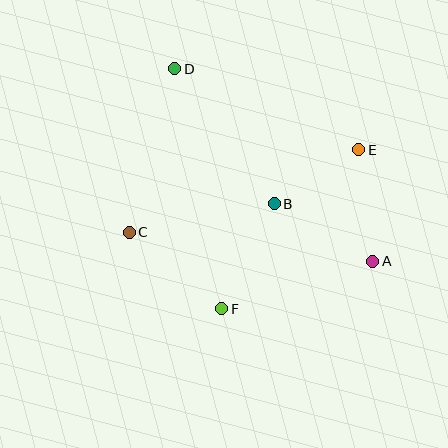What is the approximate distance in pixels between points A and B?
The distance between A and B is approximately 114 pixels.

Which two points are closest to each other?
Points B and E are closest to each other.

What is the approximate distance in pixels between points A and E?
The distance between A and E is approximately 112 pixels.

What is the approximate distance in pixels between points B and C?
The distance between B and C is approximately 148 pixels.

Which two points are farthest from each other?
Points A and D are farthest from each other.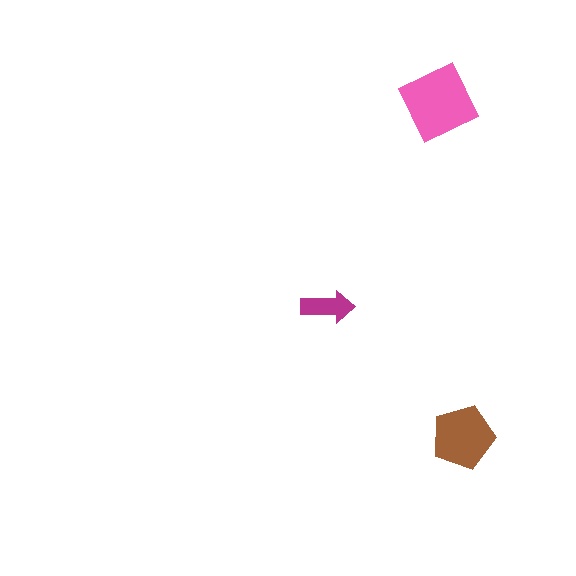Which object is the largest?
The pink diamond.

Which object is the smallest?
The magenta arrow.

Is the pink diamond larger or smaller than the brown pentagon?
Larger.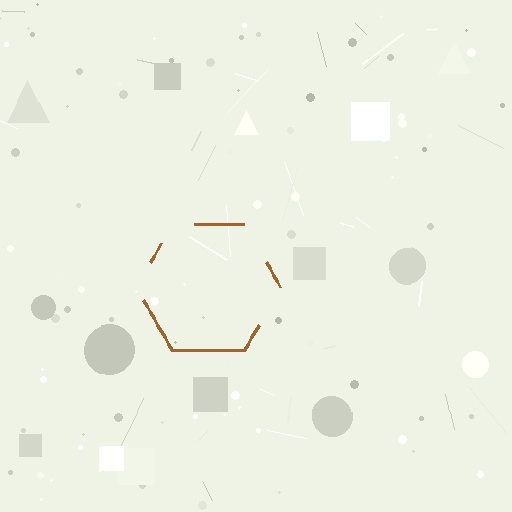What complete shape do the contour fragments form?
The contour fragments form a hexagon.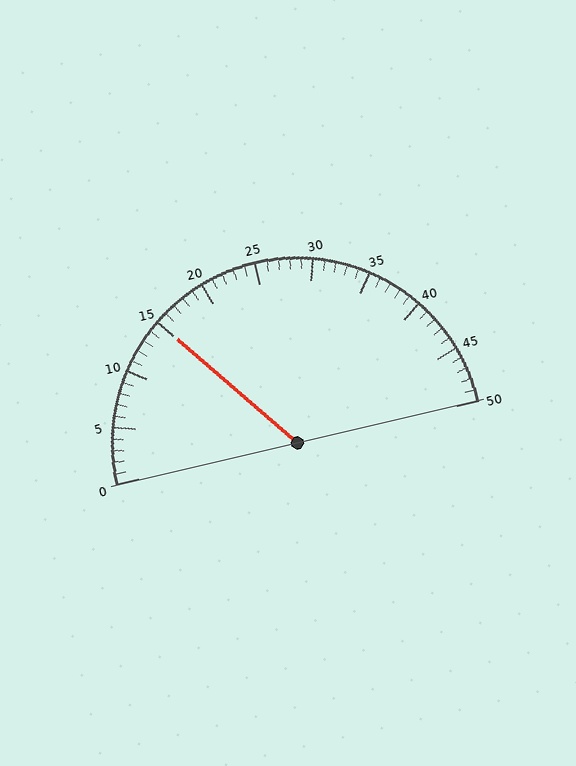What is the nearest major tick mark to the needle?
The nearest major tick mark is 15.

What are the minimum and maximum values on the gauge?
The gauge ranges from 0 to 50.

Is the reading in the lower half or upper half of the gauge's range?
The reading is in the lower half of the range (0 to 50).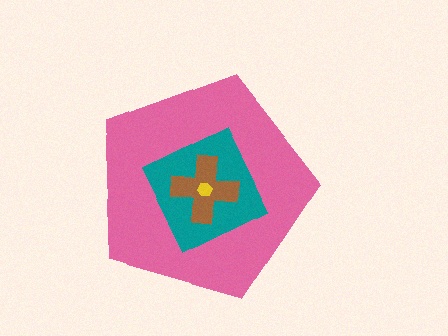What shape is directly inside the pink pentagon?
The teal diamond.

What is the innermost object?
The yellow hexagon.